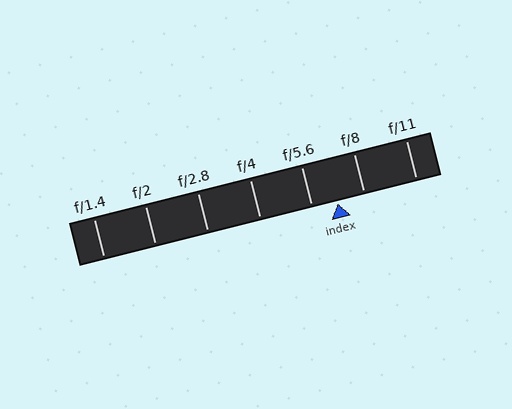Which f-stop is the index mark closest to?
The index mark is closest to f/5.6.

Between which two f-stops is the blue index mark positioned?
The index mark is between f/5.6 and f/8.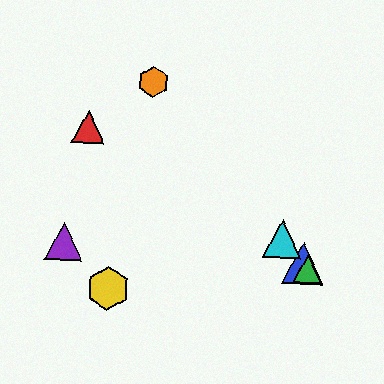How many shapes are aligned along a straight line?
4 shapes (the blue triangle, the green triangle, the orange hexagon, the cyan triangle) are aligned along a straight line.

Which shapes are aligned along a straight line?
The blue triangle, the green triangle, the orange hexagon, the cyan triangle are aligned along a straight line.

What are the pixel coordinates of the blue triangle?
The blue triangle is at (303, 263).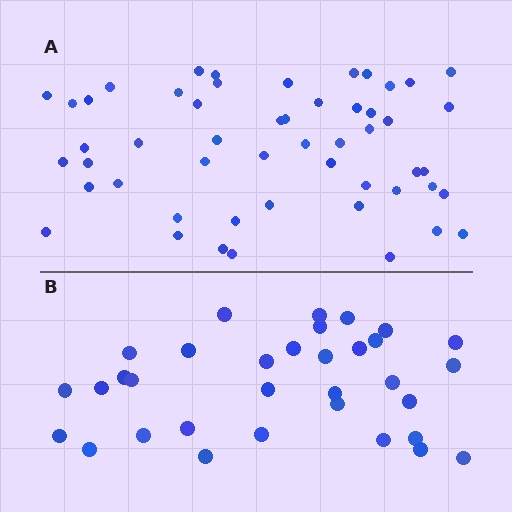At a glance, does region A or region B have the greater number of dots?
Region A (the top region) has more dots.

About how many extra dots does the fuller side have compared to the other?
Region A has approximately 20 more dots than region B.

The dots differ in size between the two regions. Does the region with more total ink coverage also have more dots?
No. Region B has more total ink coverage because its dots are larger, but region A actually contains more individual dots. Total area can be misleading — the number of items is what matters here.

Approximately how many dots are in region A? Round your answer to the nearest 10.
About 50 dots. (The exact count is 52, which rounds to 50.)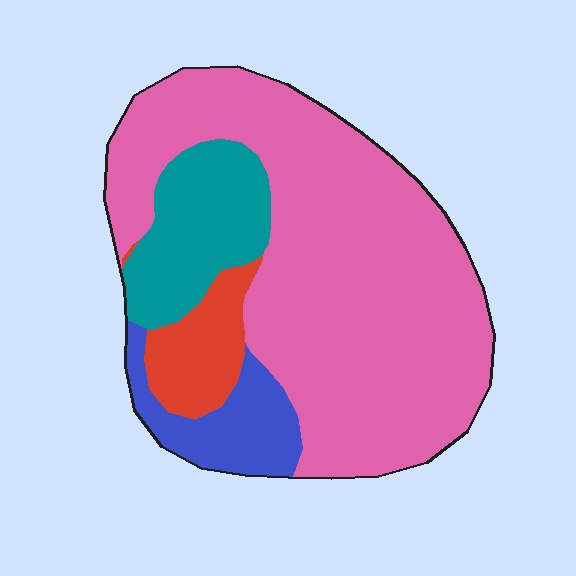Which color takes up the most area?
Pink, at roughly 65%.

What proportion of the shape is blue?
Blue covers 10% of the shape.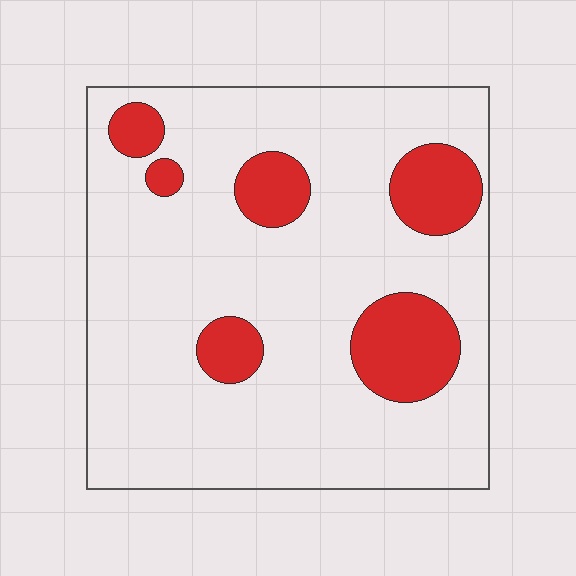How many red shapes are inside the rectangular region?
6.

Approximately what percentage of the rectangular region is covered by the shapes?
Approximately 15%.